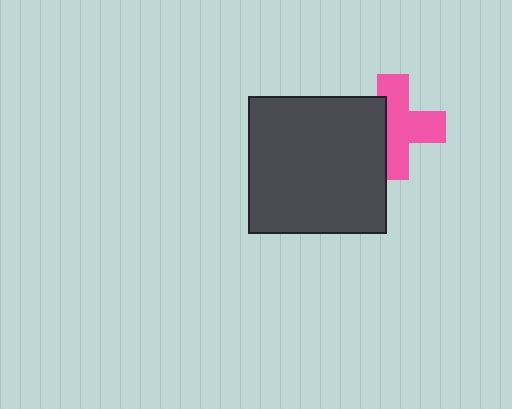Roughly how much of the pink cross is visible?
About half of it is visible (roughly 64%).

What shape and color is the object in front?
The object in front is a dark gray square.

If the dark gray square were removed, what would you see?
You would see the complete pink cross.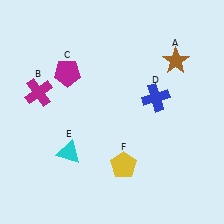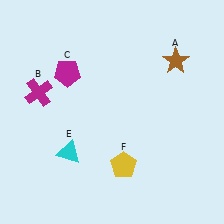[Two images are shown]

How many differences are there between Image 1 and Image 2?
There is 1 difference between the two images.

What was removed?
The blue cross (D) was removed in Image 2.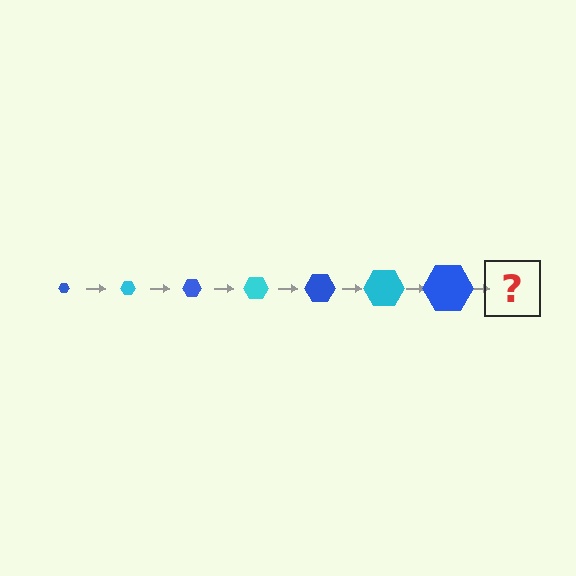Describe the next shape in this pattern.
It should be a cyan hexagon, larger than the previous one.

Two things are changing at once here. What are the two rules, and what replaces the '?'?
The two rules are that the hexagon grows larger each step and the color cycles through blue and cyan. The '?' should be a cyan hexagon, larger than the previous one.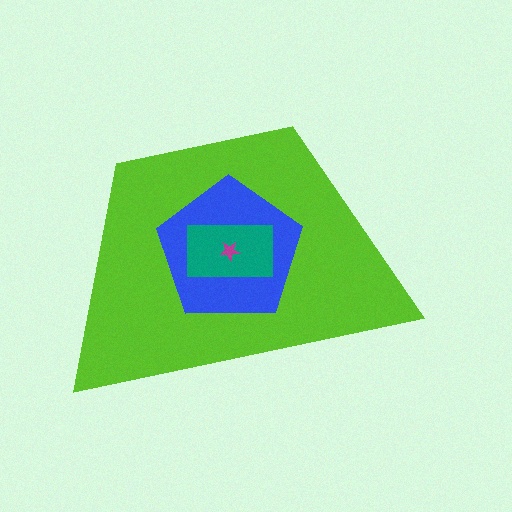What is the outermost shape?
The lime trapezoid.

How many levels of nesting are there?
4.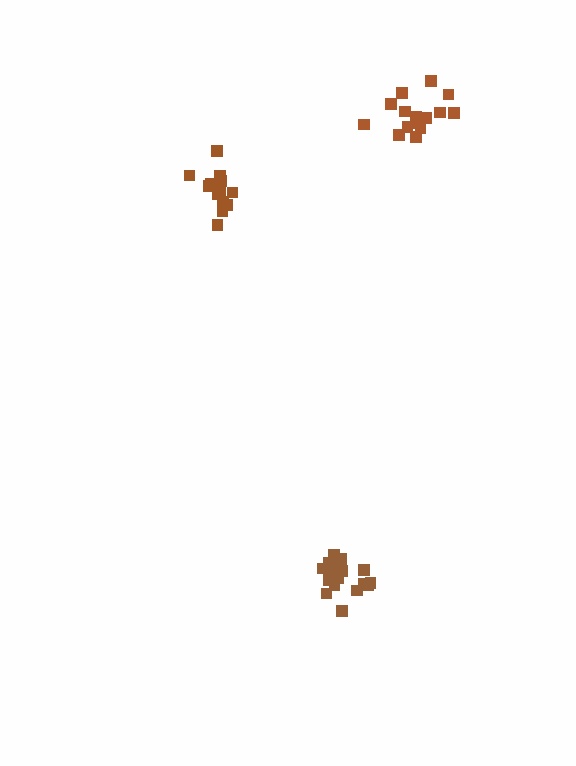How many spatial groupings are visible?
There are 3 spatial groupings.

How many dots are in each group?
Group 1: 15 dots, Group 2: 14 dots, Group 3: 18 dots (47 total).